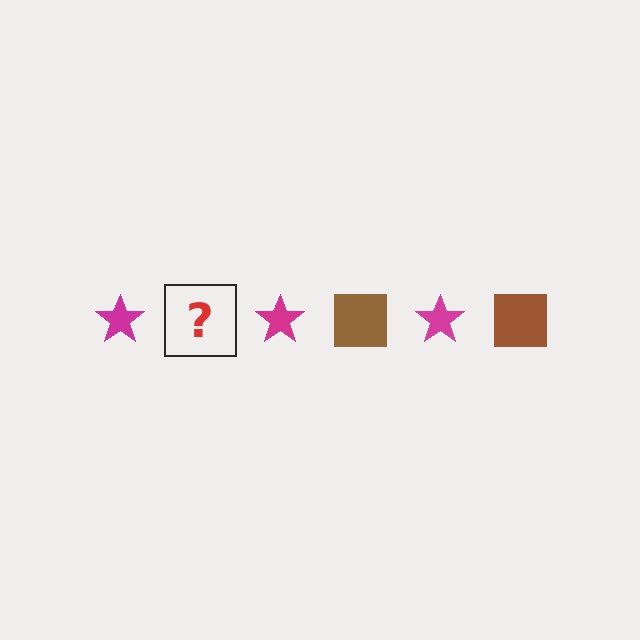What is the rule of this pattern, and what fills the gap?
The rule is that the pattern alternates between magenta star and brown square. The gap should be filled with a brown square.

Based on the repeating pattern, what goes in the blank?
The blank should be a brown square.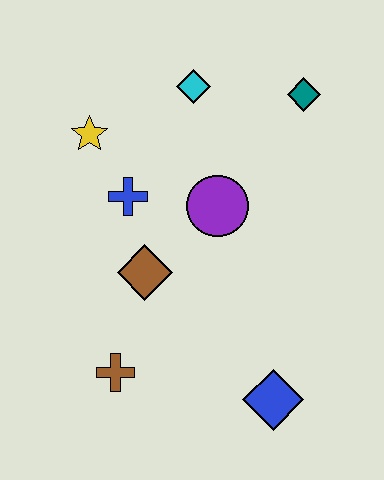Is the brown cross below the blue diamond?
No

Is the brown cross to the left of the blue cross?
Yes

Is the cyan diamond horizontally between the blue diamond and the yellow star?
Yes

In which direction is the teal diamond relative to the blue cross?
The teal diamond is to the right of the blue cross.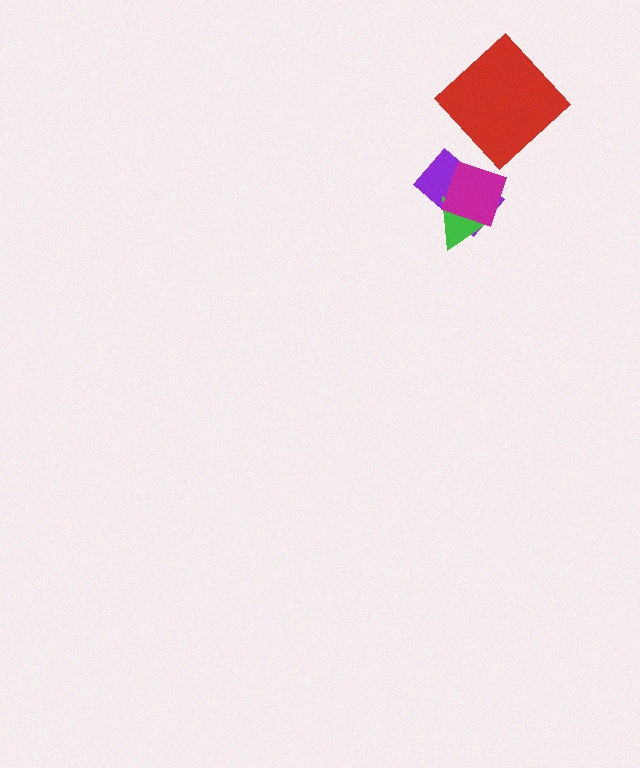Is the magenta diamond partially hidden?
No, no other shape covers it.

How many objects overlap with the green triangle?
2 objects overlap with the green triangle.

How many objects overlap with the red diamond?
0 objects overlap with the red diamond.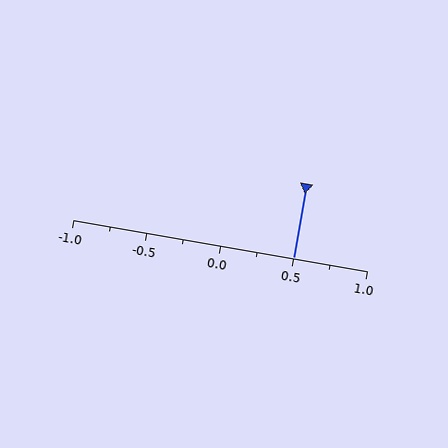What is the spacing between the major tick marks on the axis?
The major ticks are spaced 0.5 apart.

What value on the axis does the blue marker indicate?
The marker indicates approximately 0.5.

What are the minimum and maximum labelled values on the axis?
The axis runs from -1.0 to 1.0.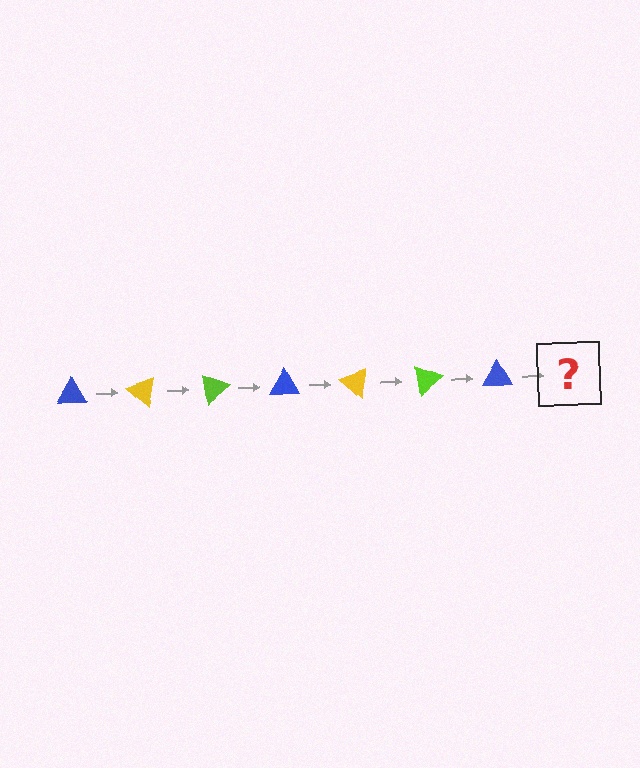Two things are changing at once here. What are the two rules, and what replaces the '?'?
The two rules are that it rotates 40 degrees each step and the color cycles through blue, yellow, and lime. The '?' should be a yellow triangle, rotated 280 degrees from the start.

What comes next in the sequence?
The next element should be a yellow triangle, rotated 280 degrees from the start.